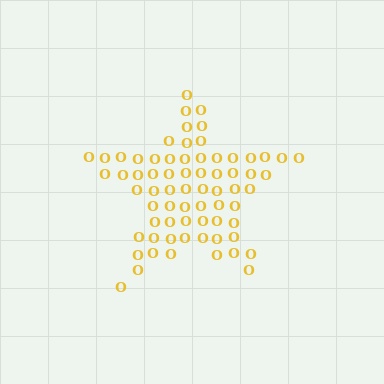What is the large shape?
The large shape is a star.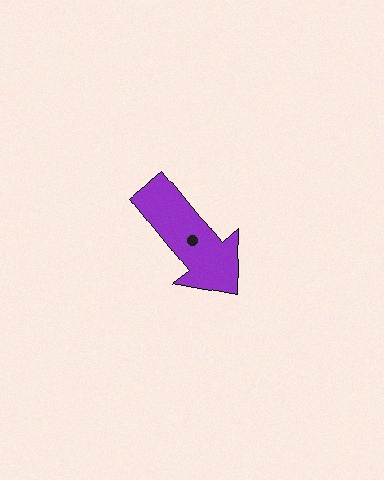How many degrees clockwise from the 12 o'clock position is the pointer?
Approximately 141 degrees.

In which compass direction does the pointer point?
Southeast.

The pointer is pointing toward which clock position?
Roughly 5 o'clock.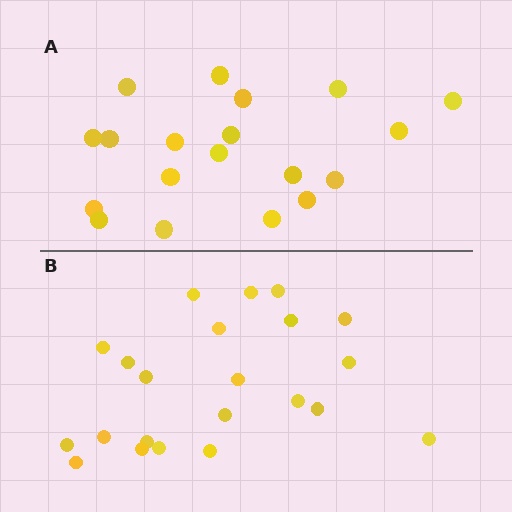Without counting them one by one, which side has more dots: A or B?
Region B (the bottom region) has more dots.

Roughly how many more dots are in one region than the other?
Region B has just a few more — roughly 2 or 3 more dots than region A.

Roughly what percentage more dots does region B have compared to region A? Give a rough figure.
About 15% more.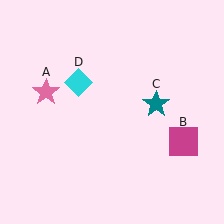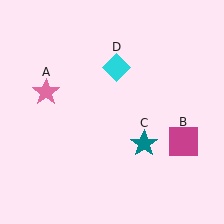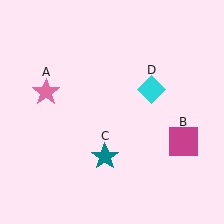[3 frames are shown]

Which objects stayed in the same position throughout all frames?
Pink star (object A) and magenta square (object B) remained stationary.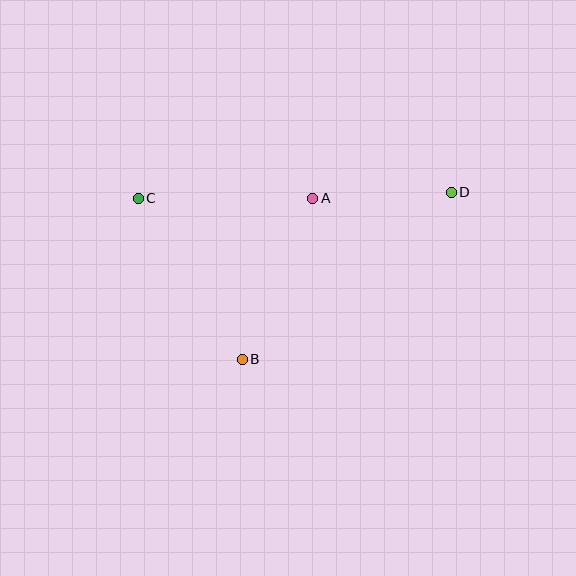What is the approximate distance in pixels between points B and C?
The distance between B and C is approximately 192 pixels.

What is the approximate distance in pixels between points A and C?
The distance between A and C is approximately 174 pixels.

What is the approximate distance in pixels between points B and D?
The distance between B and D is approximately 268 pixels.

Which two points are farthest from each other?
Points C and D are farthest from each other.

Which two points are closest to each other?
Points A and D are closest to each other.